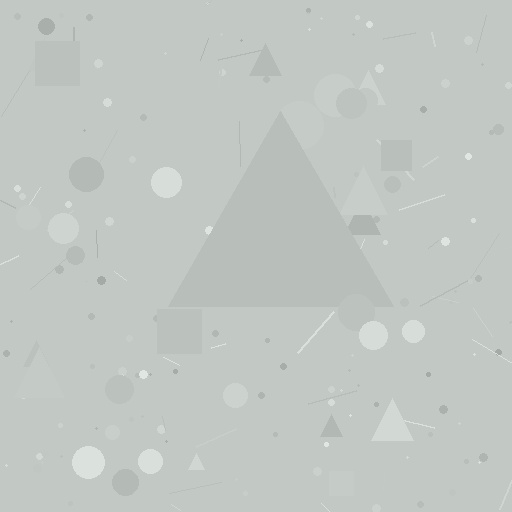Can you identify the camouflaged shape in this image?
The camouflaged shape is a triangle.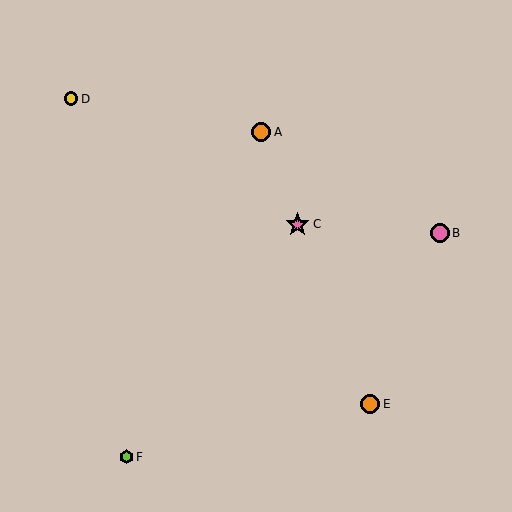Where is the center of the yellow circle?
The center of the yellow circle is at (71, 99).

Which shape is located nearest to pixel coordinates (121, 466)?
The lime hexagon (labeled F) at (126, 457) is nearest to that location.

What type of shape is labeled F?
Shape F is a lime hexagon.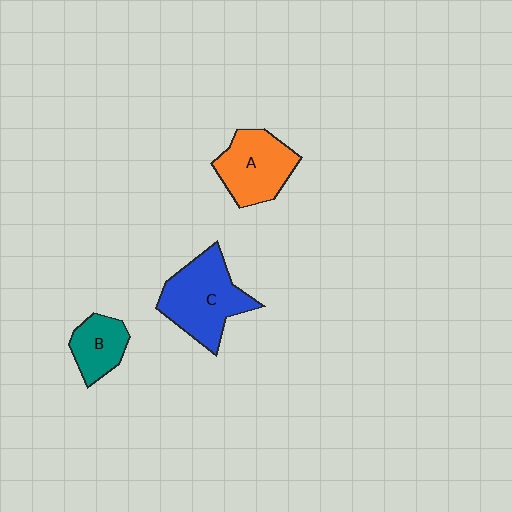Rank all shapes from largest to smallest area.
From largest to smallest: C (blue), A (orange), B (teal).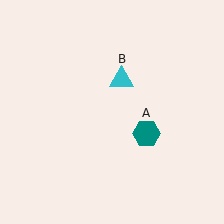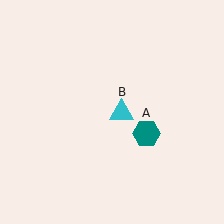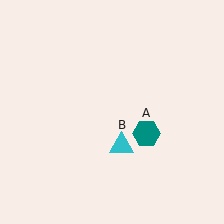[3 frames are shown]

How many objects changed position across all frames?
1 object changed position: cyan triangle (object B).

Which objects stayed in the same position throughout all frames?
Teal hexagon (object A) remained stationary.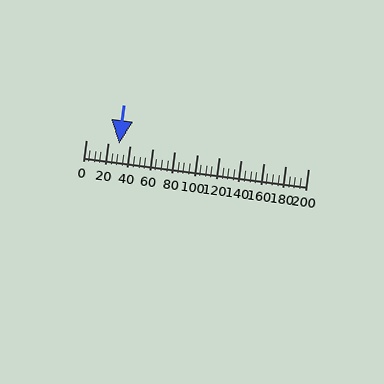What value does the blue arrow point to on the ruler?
The blue arrow points to approximately 30.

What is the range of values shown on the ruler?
The ruler shows values from 0 to 200.